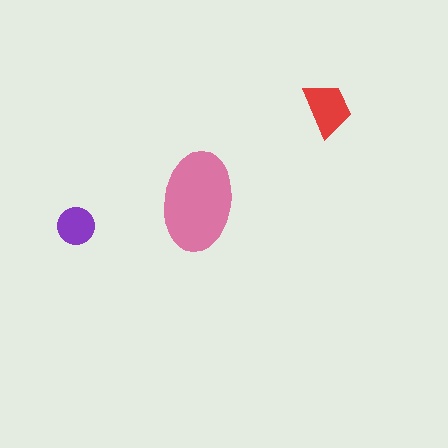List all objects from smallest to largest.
The purple circle, the red trapezoid, the pink ellipse.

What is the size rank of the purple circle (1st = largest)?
3rd.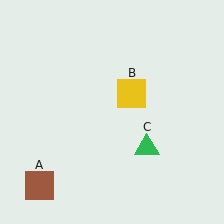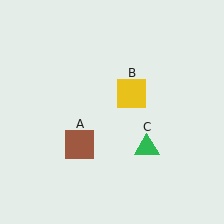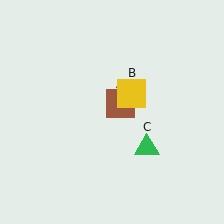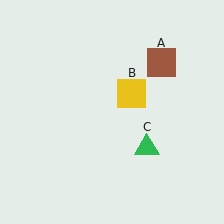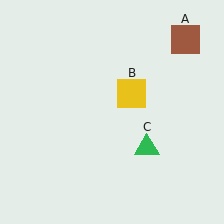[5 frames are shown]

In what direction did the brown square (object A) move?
The brown square (object A) moved up and to the right.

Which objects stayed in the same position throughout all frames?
Yellow square (object B) and green triangle (object C) remained stationary.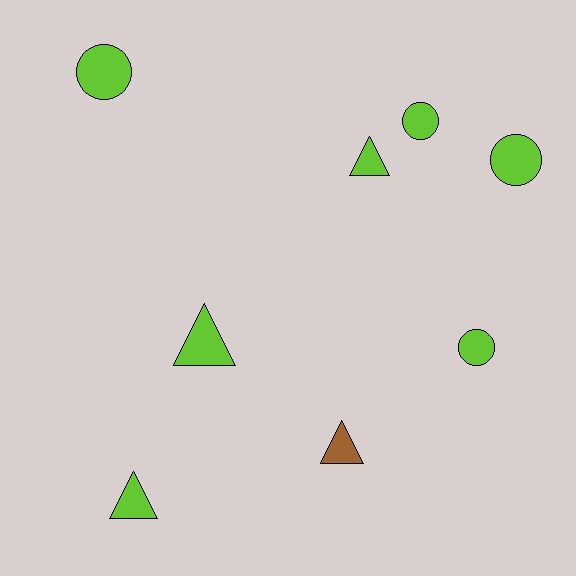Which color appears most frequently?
Lime, with 7 objects.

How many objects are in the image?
There are 8 objects.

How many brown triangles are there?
There is 1 brown triangle.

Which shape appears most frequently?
Triangle, with 4 objects.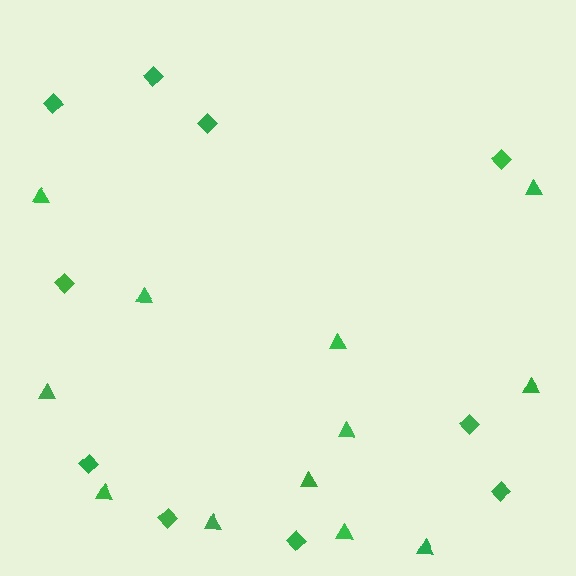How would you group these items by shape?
There are 2 groups: one group of diamonds (10) and one group of triangles (12).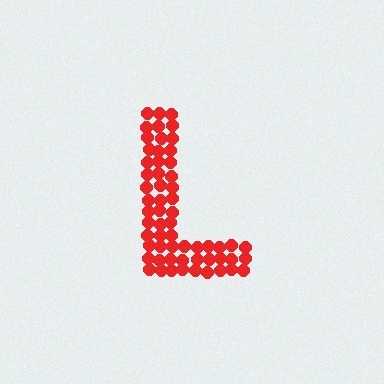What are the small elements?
The small elements are circles.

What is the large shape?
The large shape is the letter L.